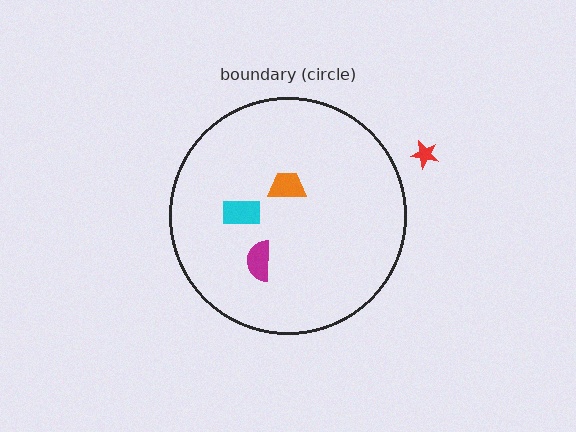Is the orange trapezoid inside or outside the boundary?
Inside.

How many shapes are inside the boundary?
3 inside, 1 outside.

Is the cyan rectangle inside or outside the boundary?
Inside.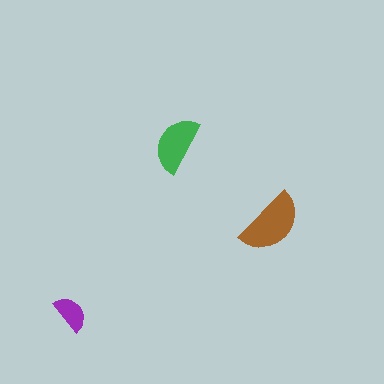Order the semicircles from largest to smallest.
the brown one, the green one, the purple one.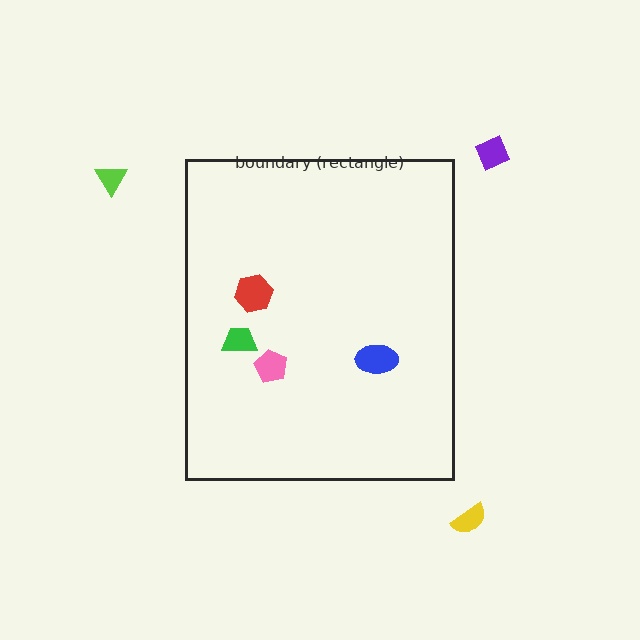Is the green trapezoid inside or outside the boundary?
Inside.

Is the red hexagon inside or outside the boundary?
Inside.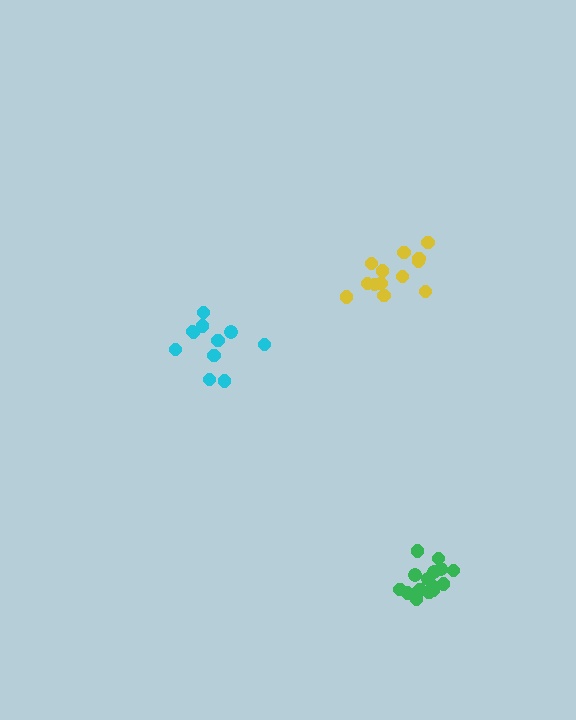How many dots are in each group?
Group 1: 13 dots, Group 2: 11 dots, Group 3: 16 dots (40 total).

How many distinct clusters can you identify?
There are 3 distinct clusters.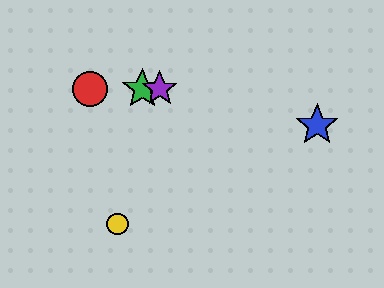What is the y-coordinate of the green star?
The green star is at y≈89.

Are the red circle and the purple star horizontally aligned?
Yes, both are at y≈89.